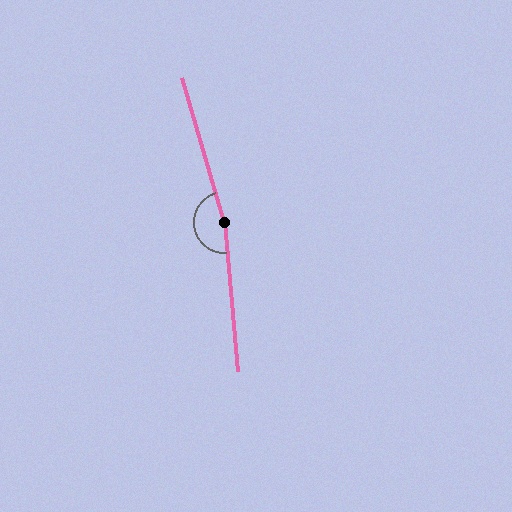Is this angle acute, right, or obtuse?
It is obtuse.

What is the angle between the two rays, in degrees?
Approximately 169 degrees.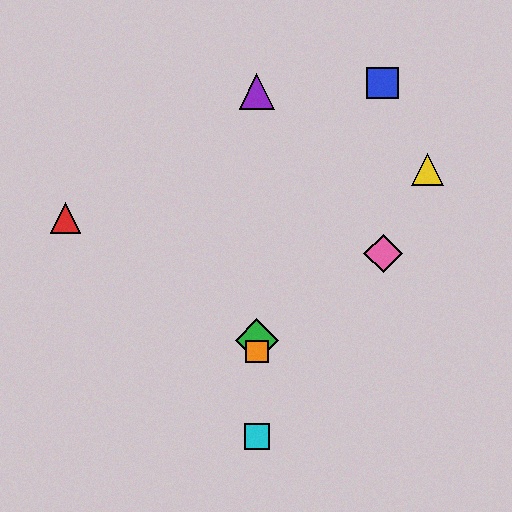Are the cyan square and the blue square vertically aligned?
No, the cyan square is at x≈257 and the blue square is at x≈382.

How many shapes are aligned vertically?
4 shapes (the green diamond, the purple triangle, the orange square, the cyan square) are aligned vertically.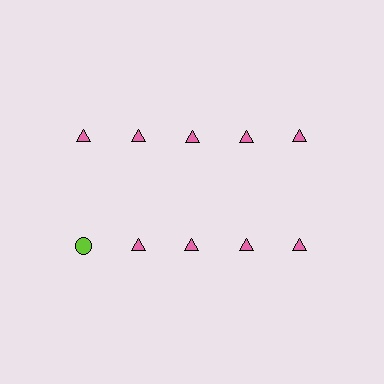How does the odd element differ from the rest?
It differs in both color (lime instead of pink) and shape (circle instead of triangle).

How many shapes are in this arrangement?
There are 10 shapes arranged in a grid pattern.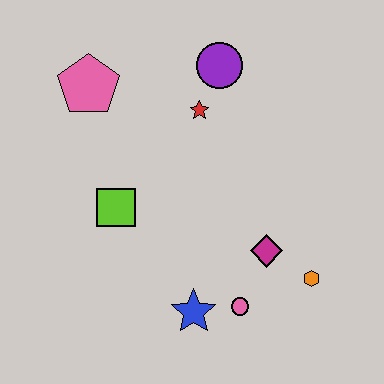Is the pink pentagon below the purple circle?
Yes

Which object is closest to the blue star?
The pink circle is closest to the blue star.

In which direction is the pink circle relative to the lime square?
The pink circle is to the right of the lime square.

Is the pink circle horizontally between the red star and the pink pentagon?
No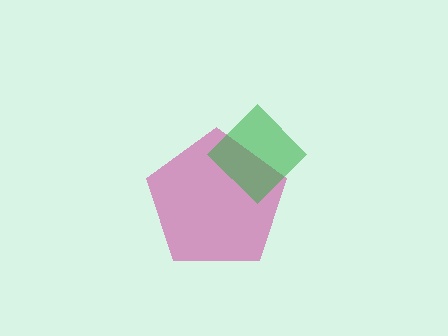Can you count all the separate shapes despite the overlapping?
Yes, there are 2 separate shapes.